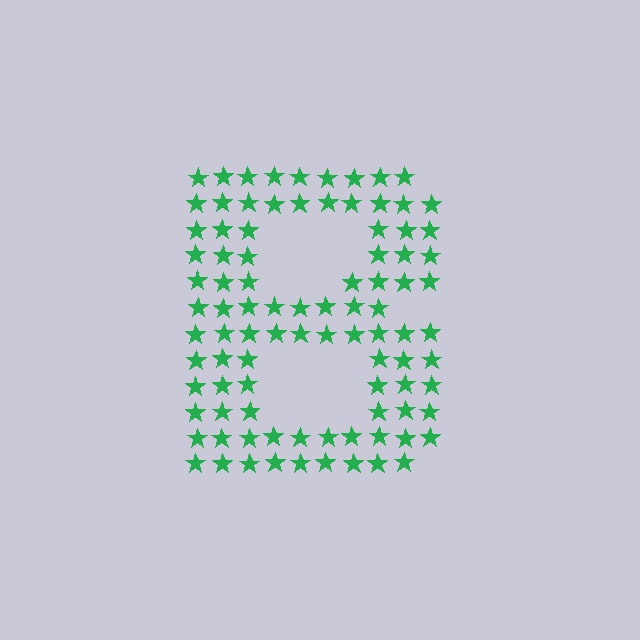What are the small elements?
The small elements are stars.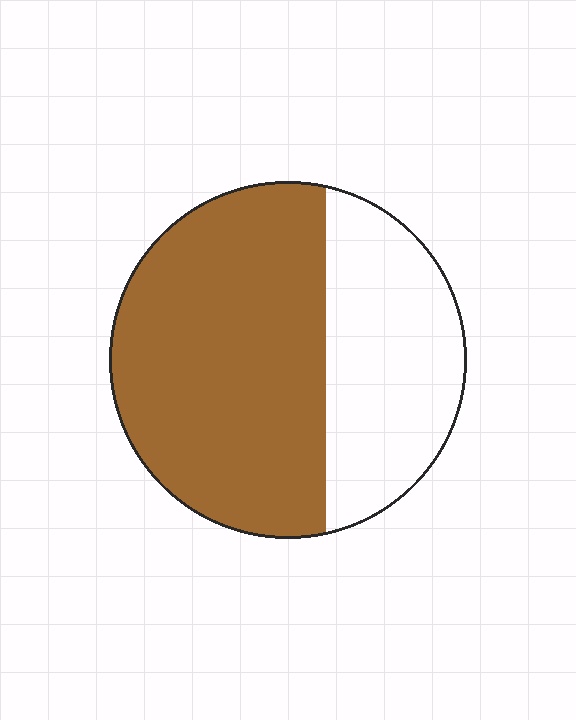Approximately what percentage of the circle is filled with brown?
Approximately 65%.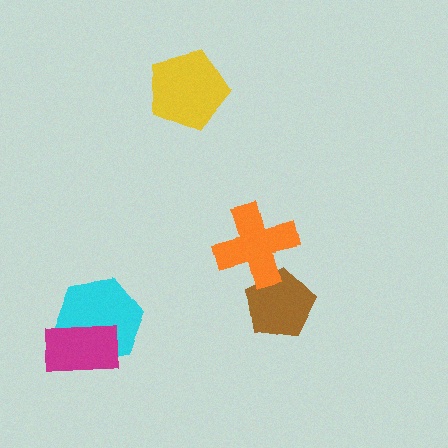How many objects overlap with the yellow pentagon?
0 objects overlap with the yellow pentagon.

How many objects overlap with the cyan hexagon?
1 object overlaps with the cyan hexagon.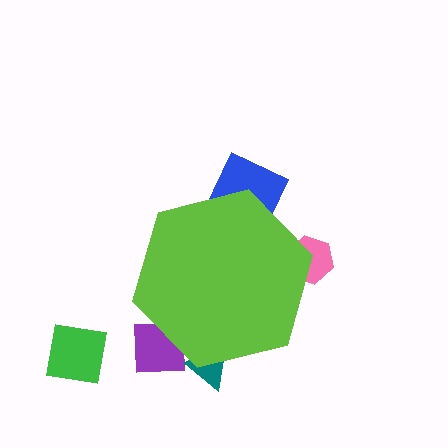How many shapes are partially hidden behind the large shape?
4 shapes are partially hidden.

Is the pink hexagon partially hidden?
Yes, the pink hexagon is partially hidden behind the lime hexagon.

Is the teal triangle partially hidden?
Yes, the teal triangle is partially hidden behind the lime hexagon.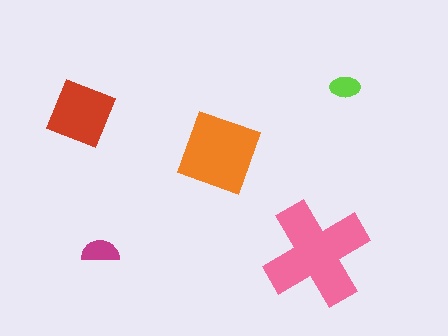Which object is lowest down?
The pink cross is bottommost.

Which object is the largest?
The pink cross.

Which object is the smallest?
The lime ellipse.